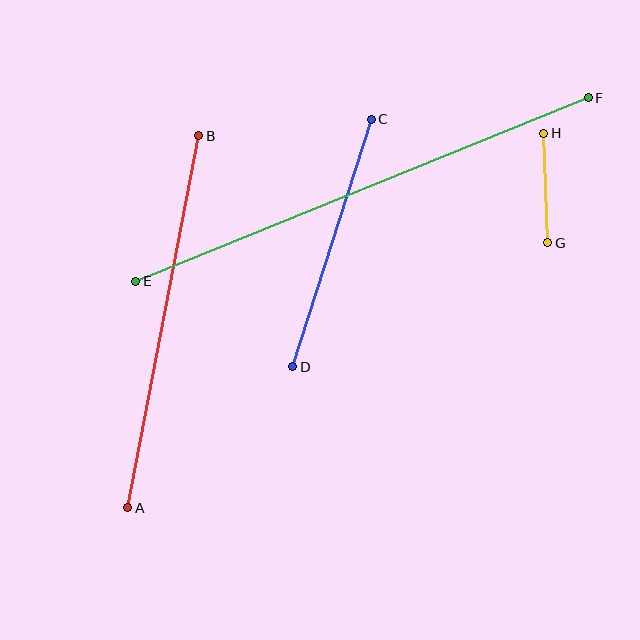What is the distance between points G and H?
The distance is approximately 110 pixels.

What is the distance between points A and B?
The distance is approximately 379 pixels.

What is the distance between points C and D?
The distance is approximately 259 pixels.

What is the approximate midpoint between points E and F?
The midpoint is at approximately (362, 189) pixels.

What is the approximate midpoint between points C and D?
The midpoint is at approximately (332, 243) pixels.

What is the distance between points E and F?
The distance is approximately 488 pixels.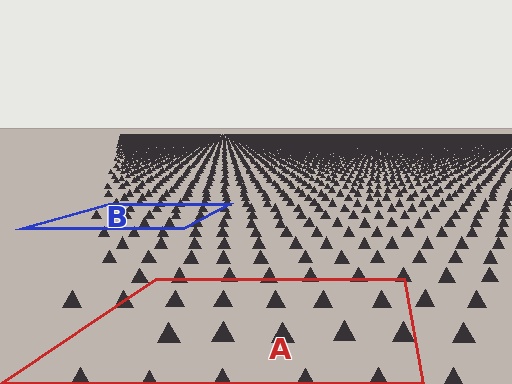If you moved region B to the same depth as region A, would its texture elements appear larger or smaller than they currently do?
They would appear larger. At a closer depth, the same texture elements are projected at a bigger on-screen size.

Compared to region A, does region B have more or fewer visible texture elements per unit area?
Region B has more texture elements per unit area — they are packed more densely because it is farther away.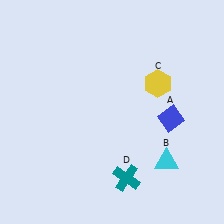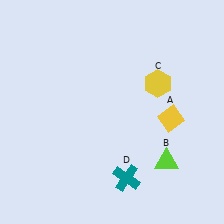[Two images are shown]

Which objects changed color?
A changed from blue to yellow. B changed from cyan to lime.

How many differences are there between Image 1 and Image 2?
There are 2 differences between the two images.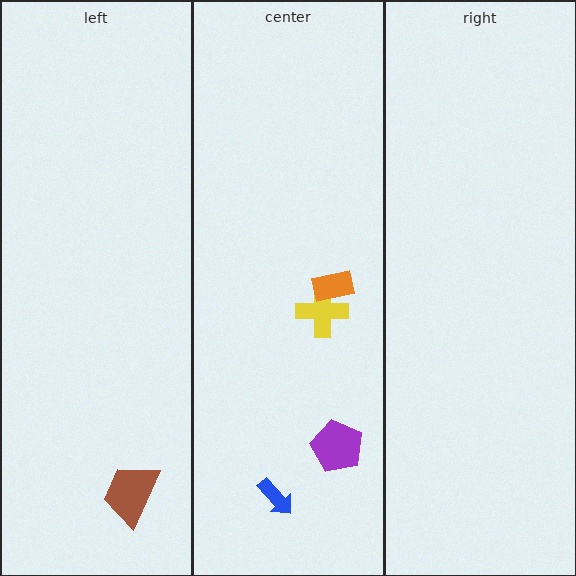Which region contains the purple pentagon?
The center region.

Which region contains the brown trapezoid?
The left region.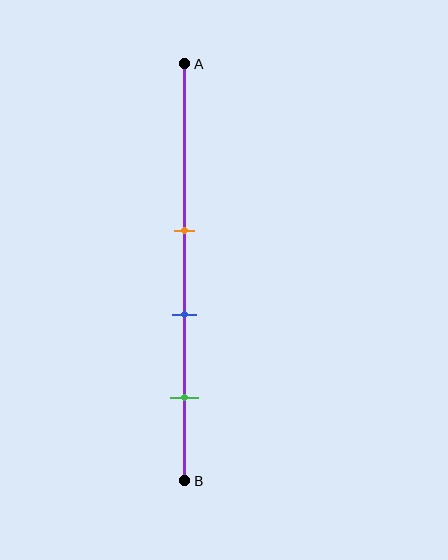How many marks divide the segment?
There are 3 marks dividing the segment.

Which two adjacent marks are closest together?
The orange and blue marks are the closest adjacent pair.